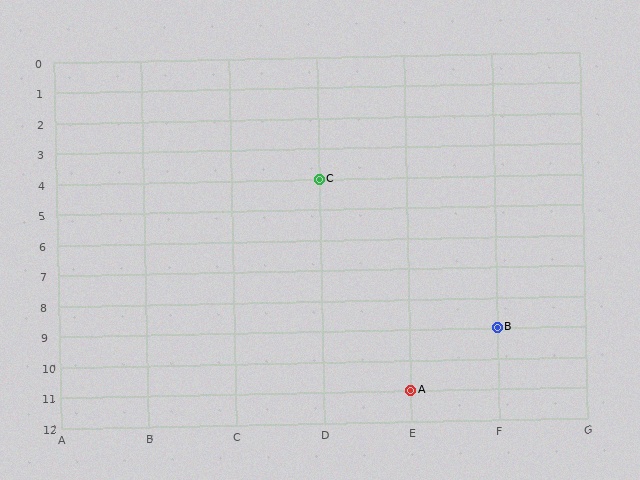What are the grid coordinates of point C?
Point C is at grid coordinates (D, 4).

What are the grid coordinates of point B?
Point B is at grid coordinates (F, 9).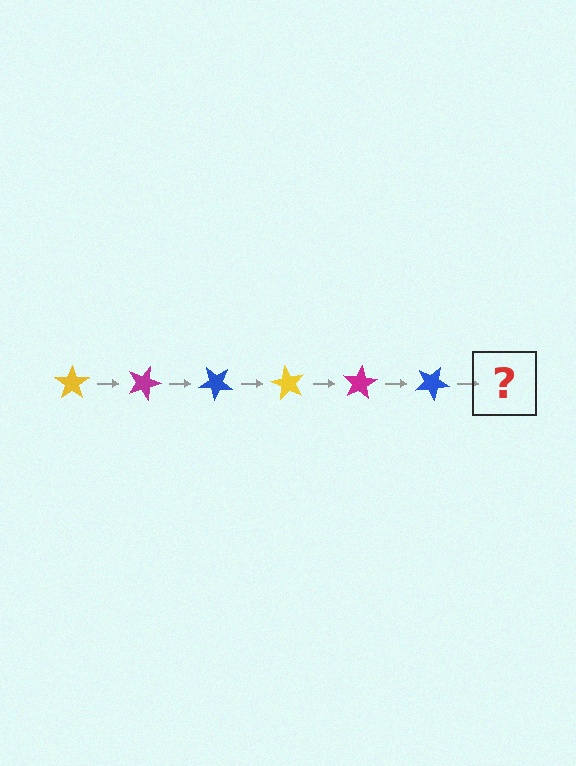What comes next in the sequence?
The next element should be a yellow star, rotated 120 degrees from the start.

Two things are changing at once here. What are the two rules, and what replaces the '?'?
The two rules are that it rotates 20 degrees each step and the color cycles through yellow, magenta, and blue. The '?' should be a yellow star, rotated 120 degrees from the start.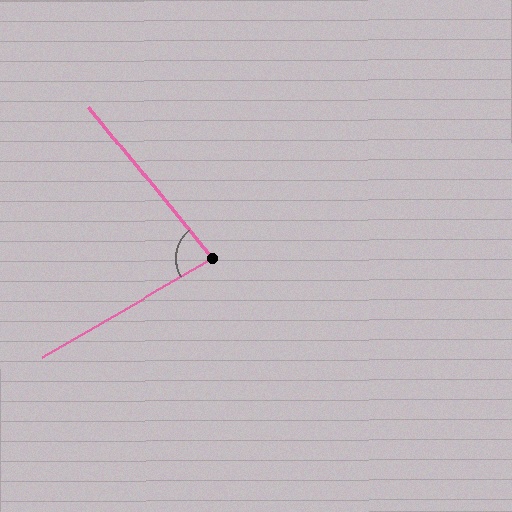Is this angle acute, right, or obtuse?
It is acute.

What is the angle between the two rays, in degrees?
Approximately 81 degrees.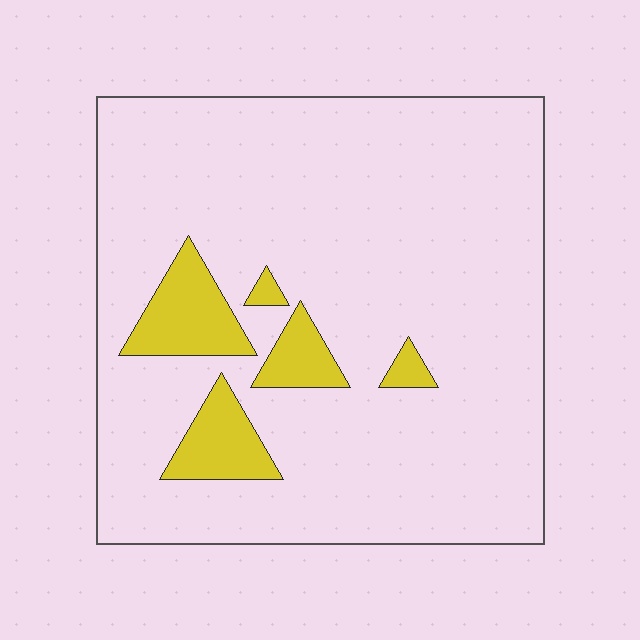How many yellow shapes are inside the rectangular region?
5.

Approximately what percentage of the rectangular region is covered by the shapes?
Approximately 10%.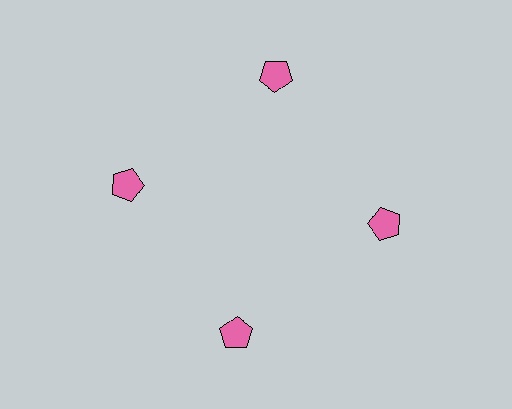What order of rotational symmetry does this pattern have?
This pattern has 4-fold rotational symmetry.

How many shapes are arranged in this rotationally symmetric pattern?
There are 4 shapes, arranged in 4 groups of 1.